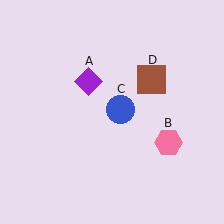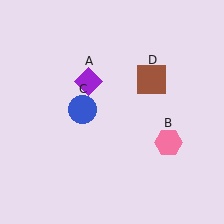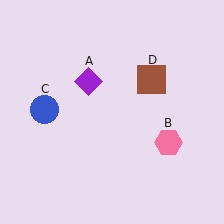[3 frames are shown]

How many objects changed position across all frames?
1 object changed position: blue circle (object C).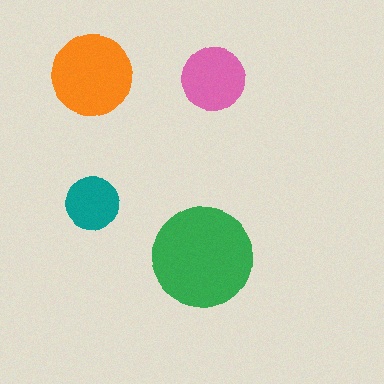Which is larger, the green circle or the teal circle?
The green one.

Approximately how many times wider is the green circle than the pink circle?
About 1.5 times wider.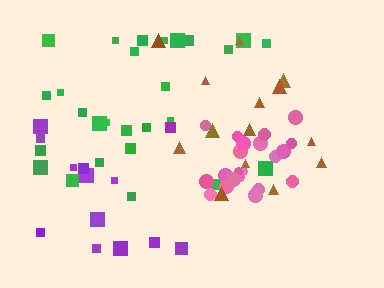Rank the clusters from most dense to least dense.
pink, green, purple, brown.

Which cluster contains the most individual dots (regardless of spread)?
Green (29).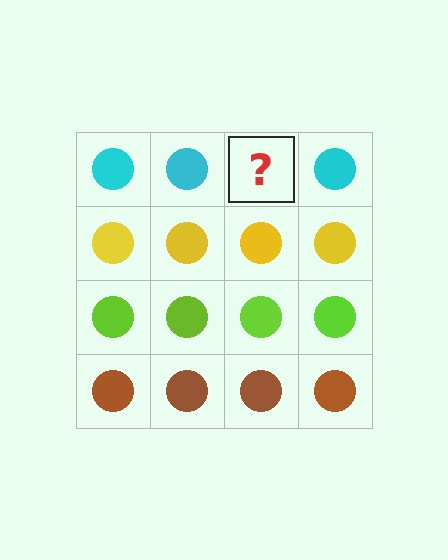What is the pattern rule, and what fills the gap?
The rule is that each row has a consistent color. The gap should be filled with a cyan circle.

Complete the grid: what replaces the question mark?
The question mark should be replaced with a cyan circle.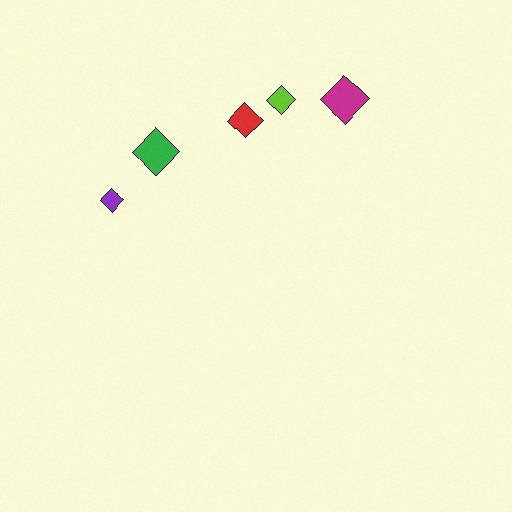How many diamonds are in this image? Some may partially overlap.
There are 5 diamonds.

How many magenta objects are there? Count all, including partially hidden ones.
There is 1 magenta object.